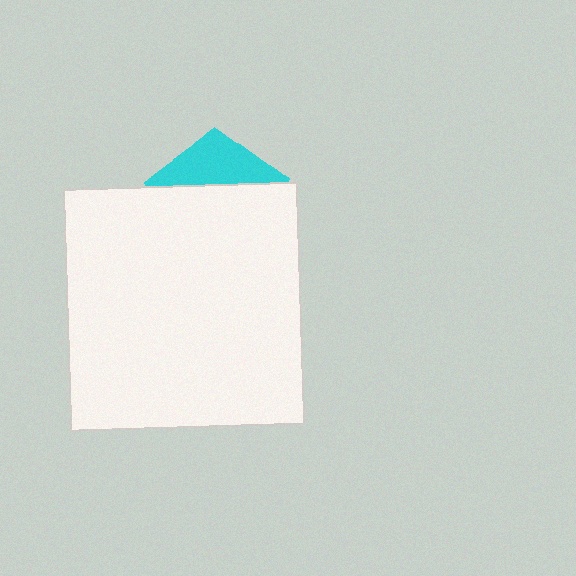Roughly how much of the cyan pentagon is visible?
A small part of it is visible (roughly 31%).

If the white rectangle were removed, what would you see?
You would see the complete cyan pentagon.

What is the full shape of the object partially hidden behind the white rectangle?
The partially hidden object is a cyan pentagon.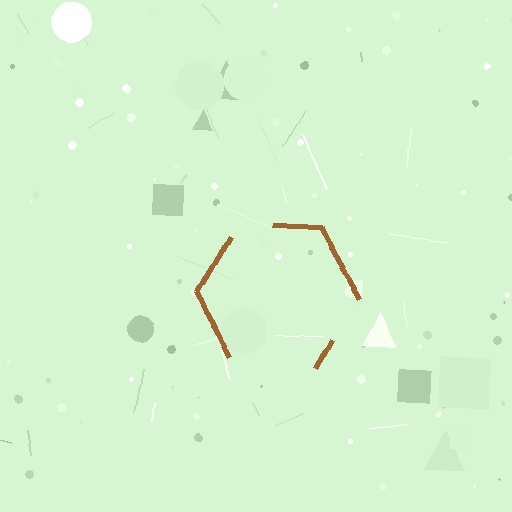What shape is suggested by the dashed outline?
The dashed outline suggests a hexagon.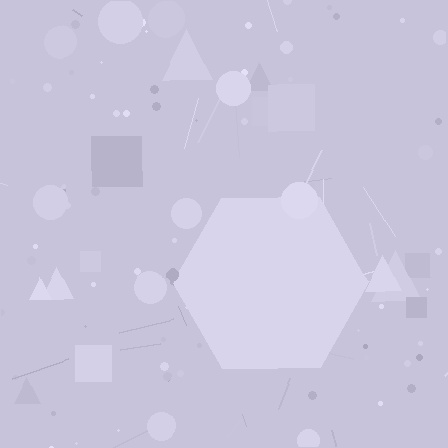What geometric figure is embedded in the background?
A hexagon is embedded in the background.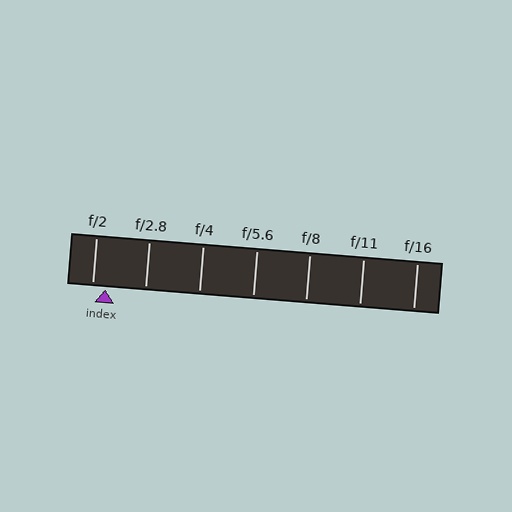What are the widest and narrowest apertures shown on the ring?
The widest aperture shown is f/2 and the narrowest is f/16.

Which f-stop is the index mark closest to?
The index mark is closest to f/2.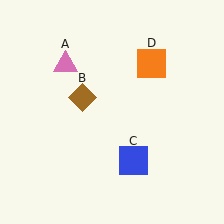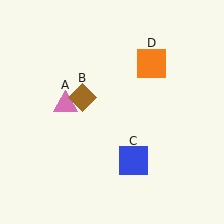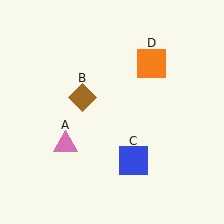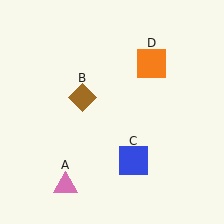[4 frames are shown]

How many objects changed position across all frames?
1 object changed position: pink triangle (object A).